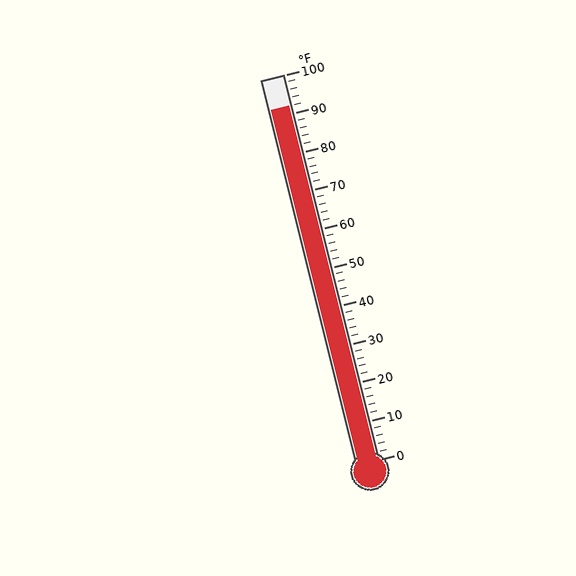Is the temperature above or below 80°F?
The temperature is above 80°F.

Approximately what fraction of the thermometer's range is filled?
The thermometer is filled to approximately 90% of its range.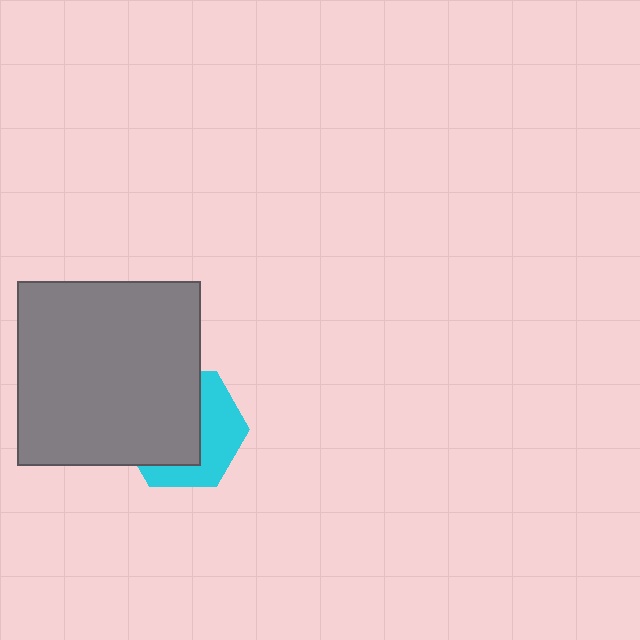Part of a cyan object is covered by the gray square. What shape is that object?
It is a hexagon.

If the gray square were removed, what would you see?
You would see the complete cyan hexagon.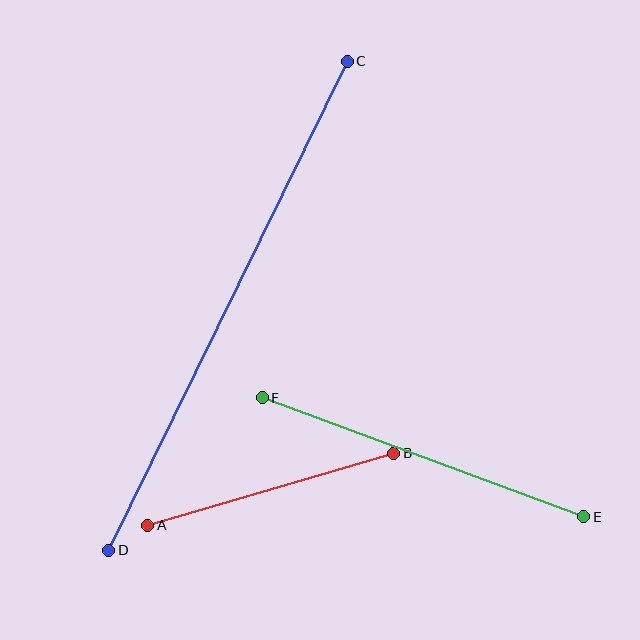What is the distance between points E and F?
The distance is approximately 343 pixels.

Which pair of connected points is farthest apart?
Points C and D are farthest apart.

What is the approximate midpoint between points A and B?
The midpoint is at approximately (271, 489) pixels.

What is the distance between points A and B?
The distance is approximately 256 pixels.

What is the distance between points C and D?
The distance is approximately 545 pixels.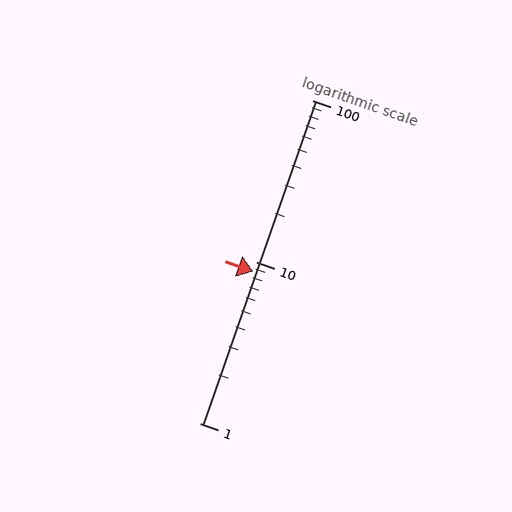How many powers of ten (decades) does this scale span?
The scale spans 2 decades, from 1 to 100.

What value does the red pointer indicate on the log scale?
The pointer indicates approximately 8.7.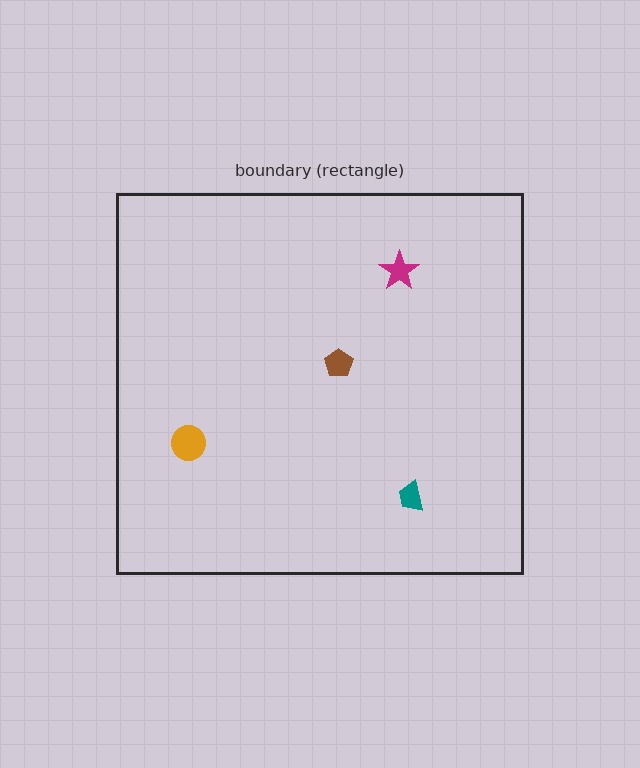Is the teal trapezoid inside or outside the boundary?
Inside.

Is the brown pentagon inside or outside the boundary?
Inside.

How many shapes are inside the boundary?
4 inside, 0 outside.